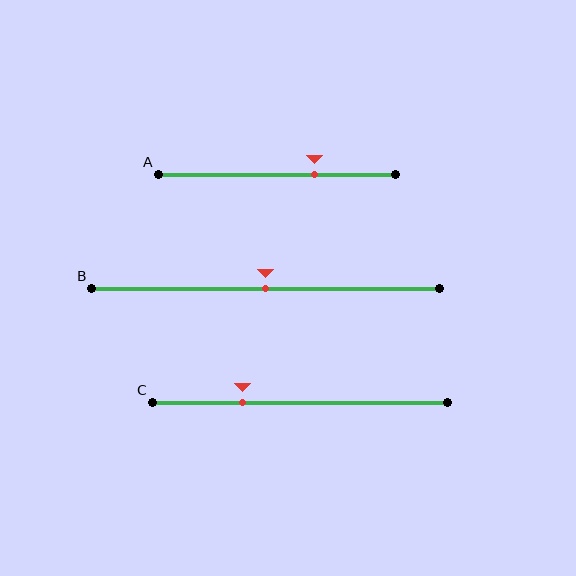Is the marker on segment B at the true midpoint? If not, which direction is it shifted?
Yes, the marker on segment B is at the true midpoint.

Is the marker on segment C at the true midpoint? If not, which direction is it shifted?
No, the marker on segment C is shifted to the left by about 19% of the segment length.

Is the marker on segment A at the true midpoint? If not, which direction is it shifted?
No, the marker on segment A is shifted to the right by about 16% of the segment length.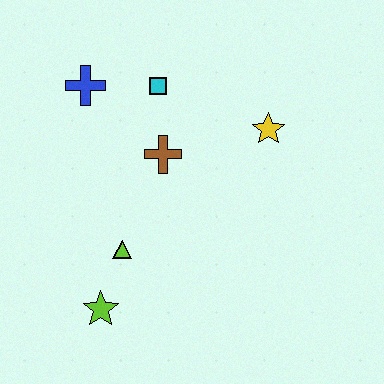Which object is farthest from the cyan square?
The lime star is farthest from the cyan square.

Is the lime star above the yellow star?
No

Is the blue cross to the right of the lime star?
No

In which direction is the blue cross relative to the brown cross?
The blue cross is to the left of the brown cross.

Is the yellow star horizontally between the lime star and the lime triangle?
No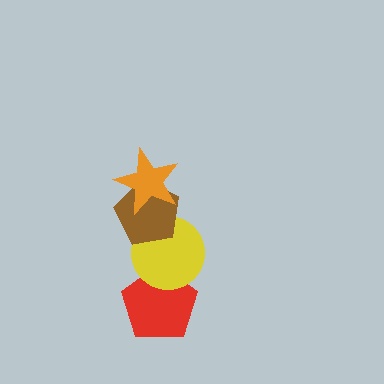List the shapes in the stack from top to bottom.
From top to bottom: the orange star, the brown pentagon, the yellow circle, the red pentagon.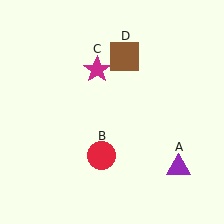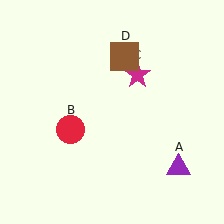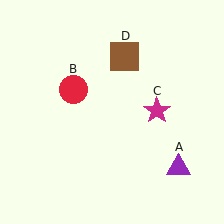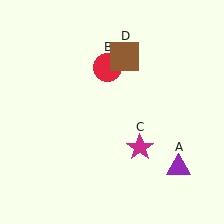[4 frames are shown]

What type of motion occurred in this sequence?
The red circle (object B), magenta star (object C) rotated clockwise around the center of the scene.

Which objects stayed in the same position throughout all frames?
Purple triangle (object A) and brown square (object D) remained stationary.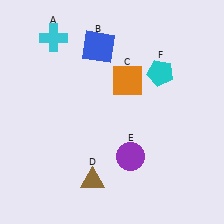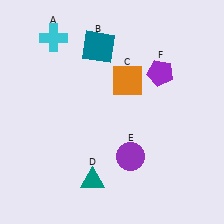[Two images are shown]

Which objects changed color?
B changed from blue to teal. D changed from brown to teal. F changed from cyan to purple.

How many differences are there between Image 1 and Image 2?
There are 3 differences between the two images.